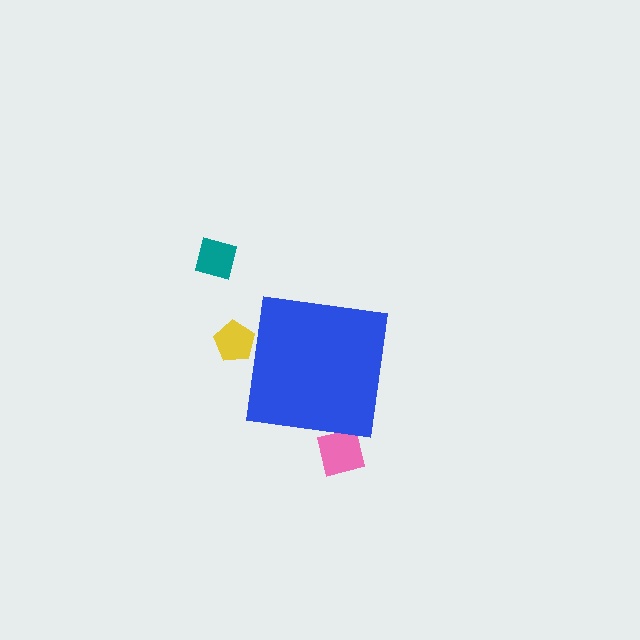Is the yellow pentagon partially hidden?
Yes, the yellow pentagon is partially hidden behind the blue square.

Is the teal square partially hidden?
No, the teal square is fully visible.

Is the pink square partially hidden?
Yes, the pink square is partially hidden behind the blue square.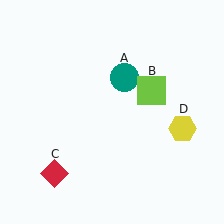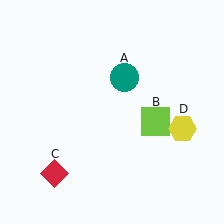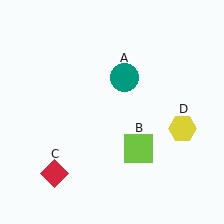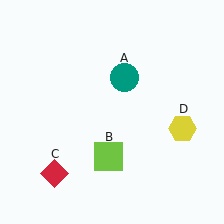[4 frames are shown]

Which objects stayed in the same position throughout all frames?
Teal circle (object A) and red diamond (object C) and yellow hexagon (object D) remained stationary.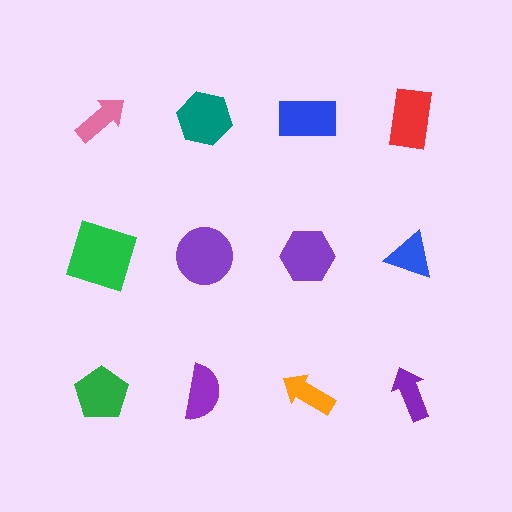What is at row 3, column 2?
A purple semicircle.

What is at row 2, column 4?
A blue triangle.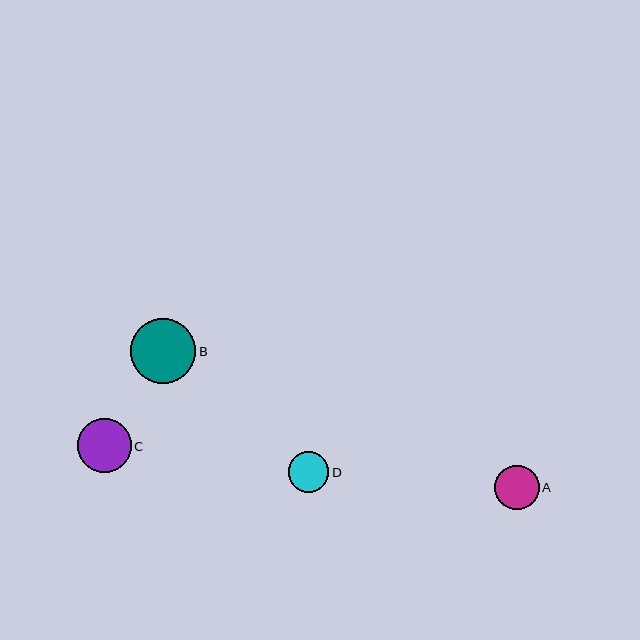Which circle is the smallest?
Circle D is the smallest with a size of approximately 41 pixels.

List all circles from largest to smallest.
From largest to smallest: B, C, A, D.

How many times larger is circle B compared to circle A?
Circle B is approximately 1.5 times the size of circle A.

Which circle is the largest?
Circle B is the largest with a size of approximately 65 pixels.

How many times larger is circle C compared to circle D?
Circle C is approximately 1.3 times the size of circle D.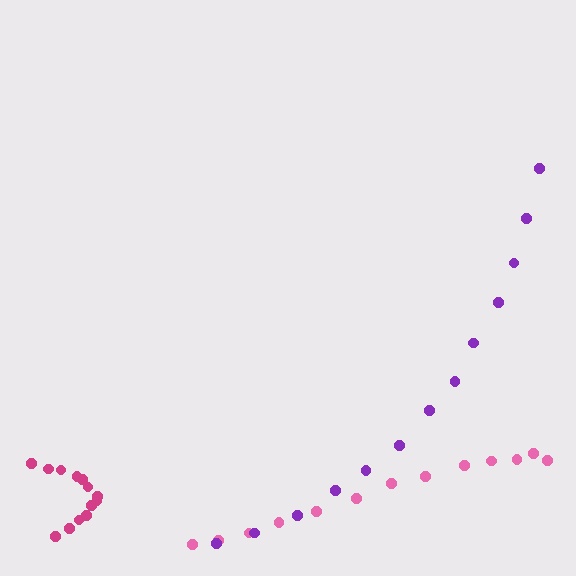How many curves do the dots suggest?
There are 3 distinct paths.